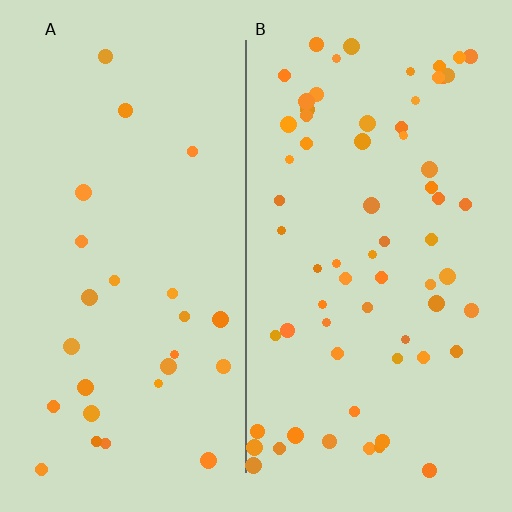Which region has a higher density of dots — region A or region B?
B (the right).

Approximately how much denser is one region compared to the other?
Approximately 2.5× — region B over region A.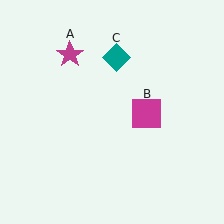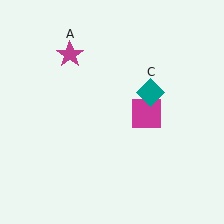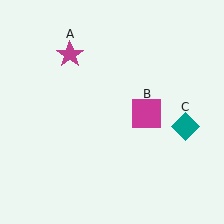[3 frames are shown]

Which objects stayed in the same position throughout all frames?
Magenta star (object A) and magenta square (object B) remained stationary.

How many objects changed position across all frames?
1 object changed position: teal diamond (object C).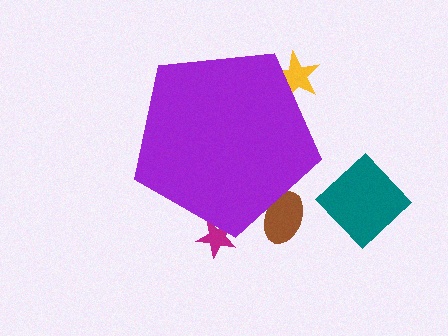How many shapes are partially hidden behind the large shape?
3 shapes are partially hidden.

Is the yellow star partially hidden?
Yes, the yellow star is partially hidden behind the purple pentagon.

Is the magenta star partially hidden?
Yes, the magenta star is partially hidden behind the purple pentagon.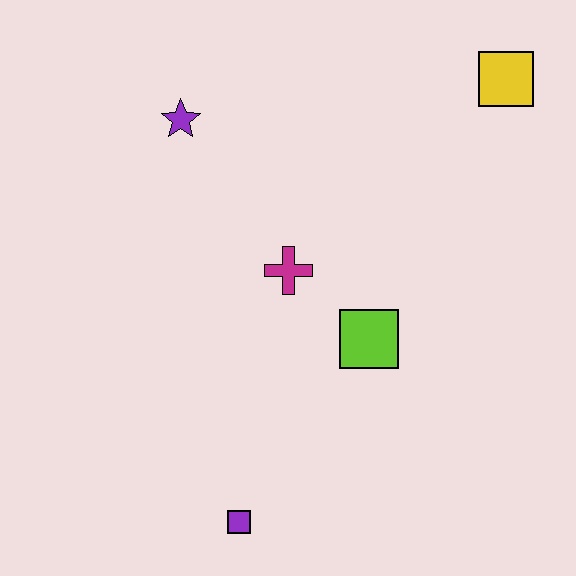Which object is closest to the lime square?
The magenta cross is closest to the lime square.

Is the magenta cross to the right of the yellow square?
No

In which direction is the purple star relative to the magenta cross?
The purple star is above the magenta cross.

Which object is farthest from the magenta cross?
The yellow square is farthest from the magenta cross.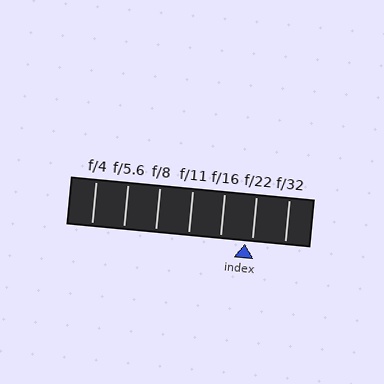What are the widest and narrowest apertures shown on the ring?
The widest aperture shown is f/4 and the narrowest is f/32.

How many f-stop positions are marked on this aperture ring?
There are 7 f-stop positions marked.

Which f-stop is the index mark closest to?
The index mark is closest to f/22.